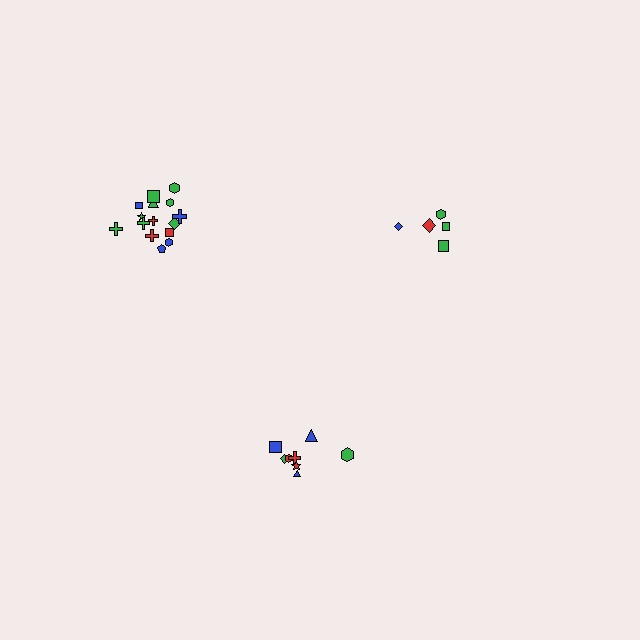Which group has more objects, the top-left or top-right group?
The top-left group.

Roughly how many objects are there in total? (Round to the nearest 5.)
Roughly 30 objects in total.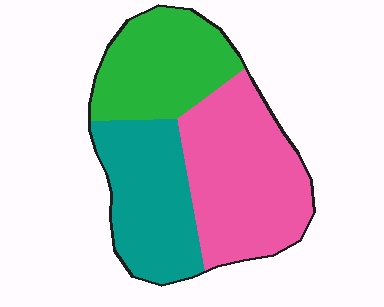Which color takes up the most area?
Pink, at roughly 40%.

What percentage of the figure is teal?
Teal takes up about one third (1/3) of the figure.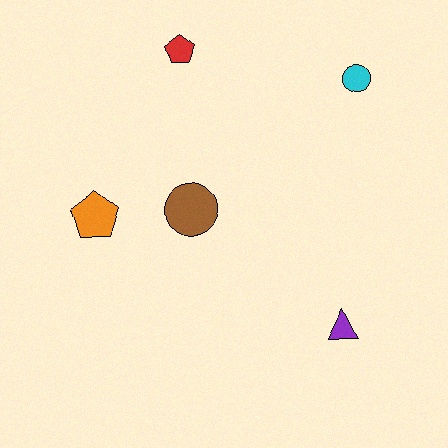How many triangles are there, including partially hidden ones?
There is 1 triangle.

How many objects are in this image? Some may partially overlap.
There are 5 objects.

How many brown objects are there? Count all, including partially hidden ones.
There is 1 brown object.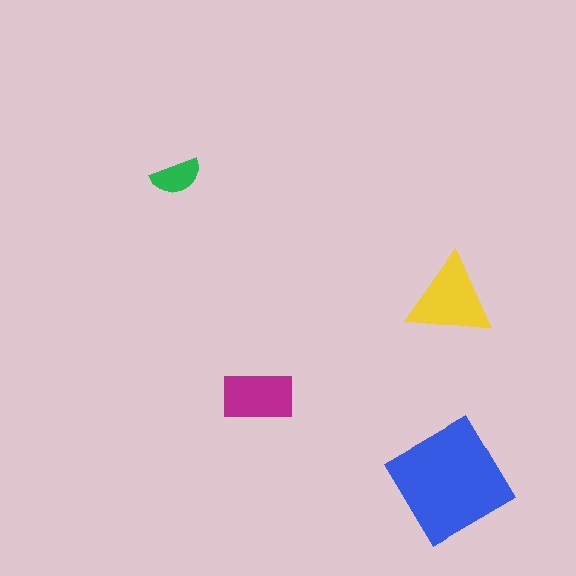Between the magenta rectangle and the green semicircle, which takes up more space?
The magenta rectangle.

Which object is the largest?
The blue diamond.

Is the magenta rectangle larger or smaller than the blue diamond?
Smaller.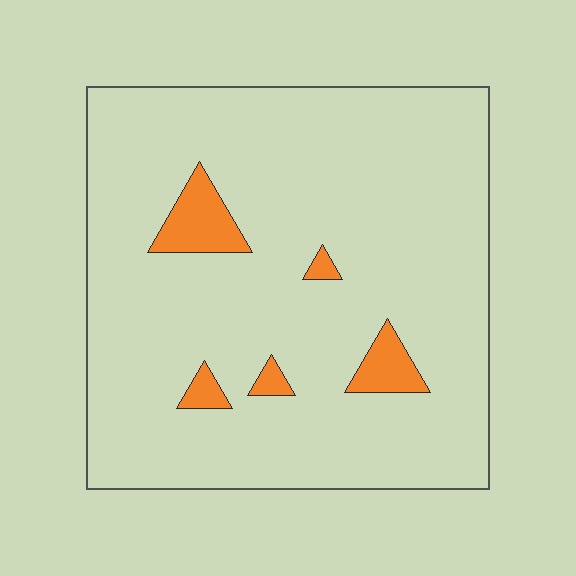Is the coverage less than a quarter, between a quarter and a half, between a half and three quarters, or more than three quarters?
Less than a quarter.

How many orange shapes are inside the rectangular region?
5.